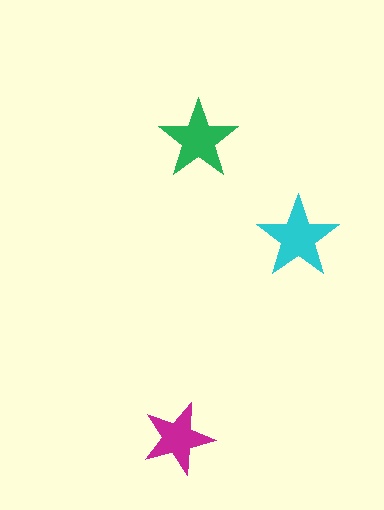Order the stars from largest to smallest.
the cyan one, the green one, the magenta one.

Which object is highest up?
The green star is topmost.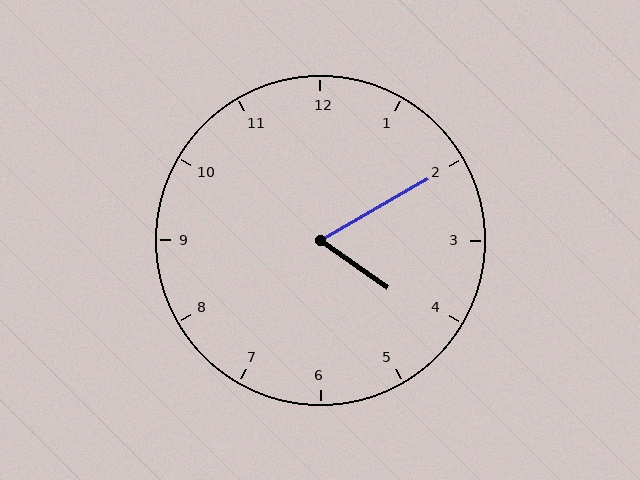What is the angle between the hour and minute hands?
Approximately 65 degrees.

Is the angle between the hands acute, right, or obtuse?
It is acute.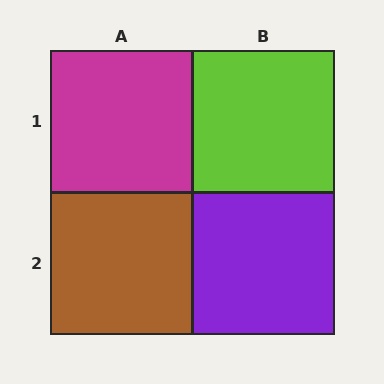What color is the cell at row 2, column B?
Purple.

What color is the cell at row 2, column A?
Brown.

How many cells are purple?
1 cell is purple.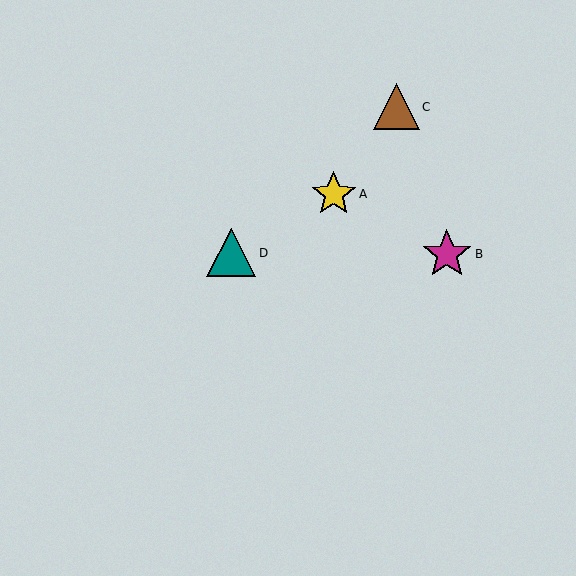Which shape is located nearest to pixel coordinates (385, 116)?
The brown triangle (labeled C) at (396, 107) is nearest to that location.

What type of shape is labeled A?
Shape A is a yellow star.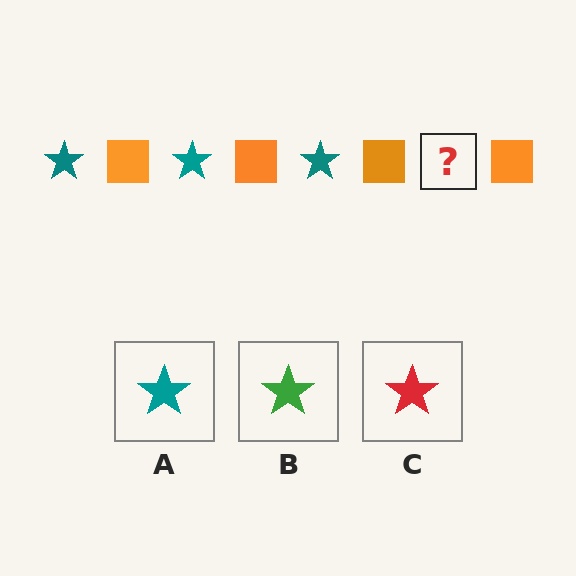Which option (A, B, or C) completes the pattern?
A.